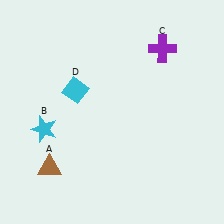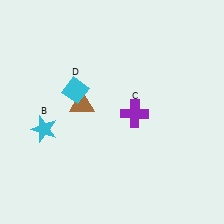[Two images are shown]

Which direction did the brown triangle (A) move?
The brown triangle (A) moved up.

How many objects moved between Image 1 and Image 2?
2 objects moved between the two images.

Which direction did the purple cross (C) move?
The purple cross (C) moved down.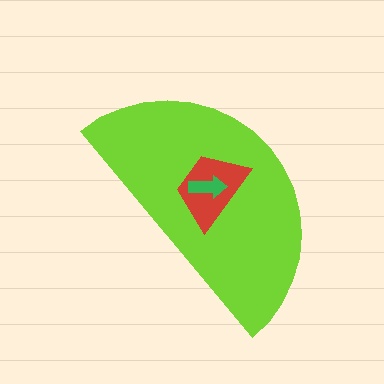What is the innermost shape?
The green arrow.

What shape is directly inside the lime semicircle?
The red trapezoid.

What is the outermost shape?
The lime semicircle.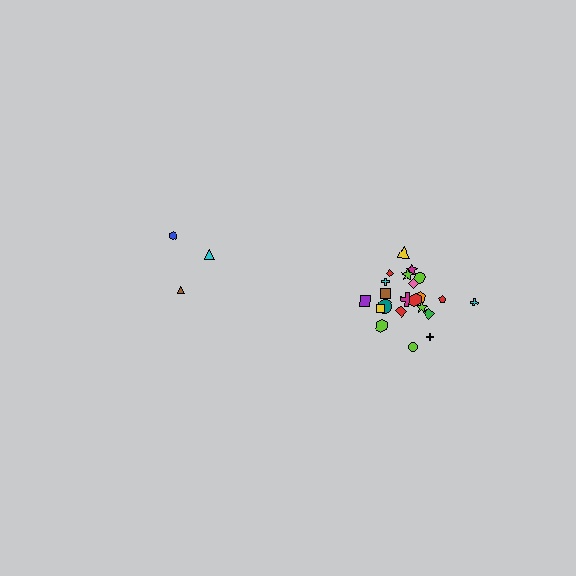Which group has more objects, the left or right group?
The right group.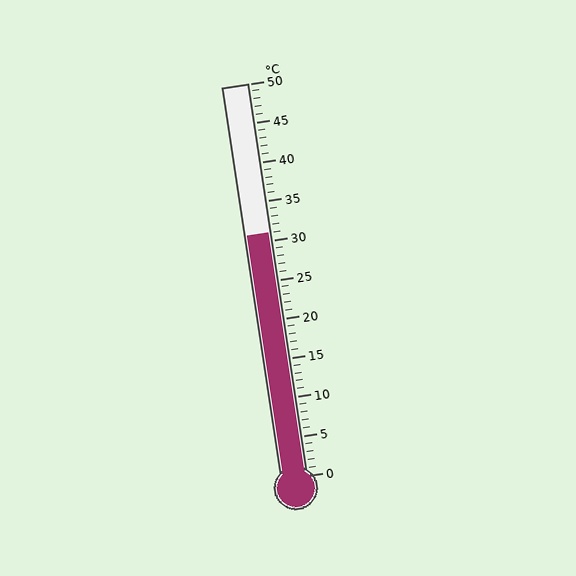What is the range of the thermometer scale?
The thermometer scale ranges from 0°C to 50°C.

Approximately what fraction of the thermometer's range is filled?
The thermometer is filled to approximately 60% of its range.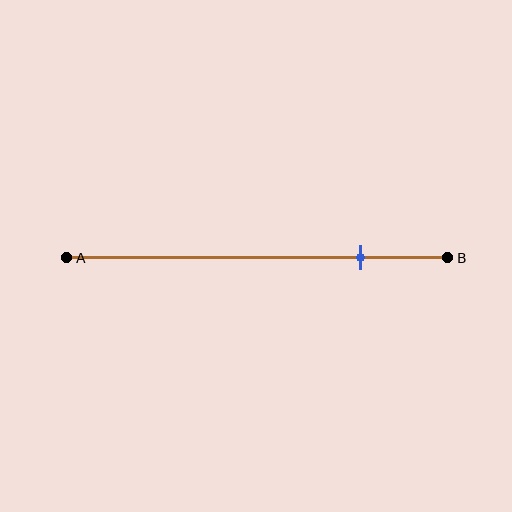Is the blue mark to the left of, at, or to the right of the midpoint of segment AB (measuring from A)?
The blue mark is to the right of the midpoint of segment AB.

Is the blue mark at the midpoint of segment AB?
No, the mark is at about 75% from A, not at the 50% midpoint.